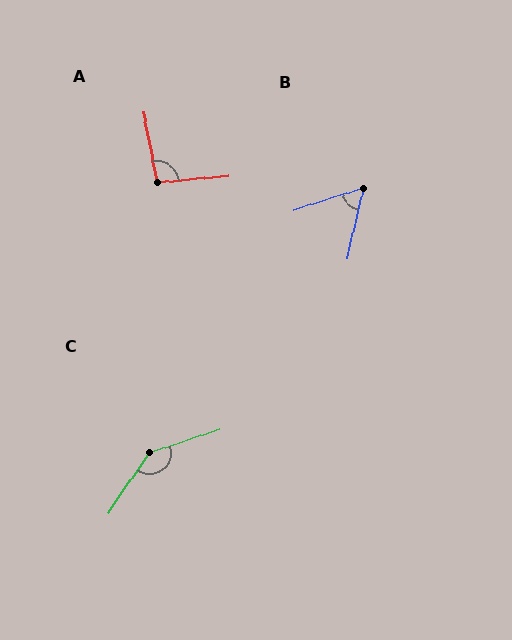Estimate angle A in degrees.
Approximately 96 degrees.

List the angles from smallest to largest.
B (59°), A (96°), C (143°).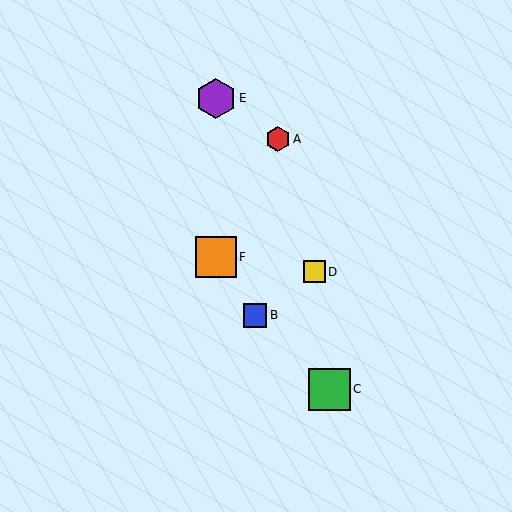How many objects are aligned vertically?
2 objects (E, F) are aligned vertically.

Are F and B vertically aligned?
No, F is at x≈216 and B is at x≈255.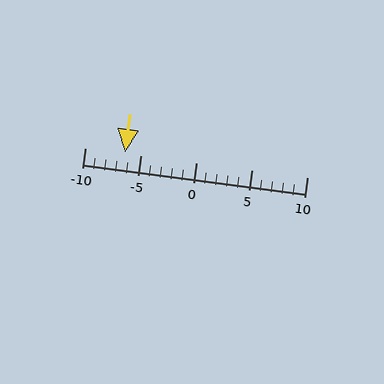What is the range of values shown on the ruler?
The ruler shows values from -10 to 10.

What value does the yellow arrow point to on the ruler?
The yellow arrow points to approximately -6.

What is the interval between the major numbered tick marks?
The major tick marks are spaced 5 units apart.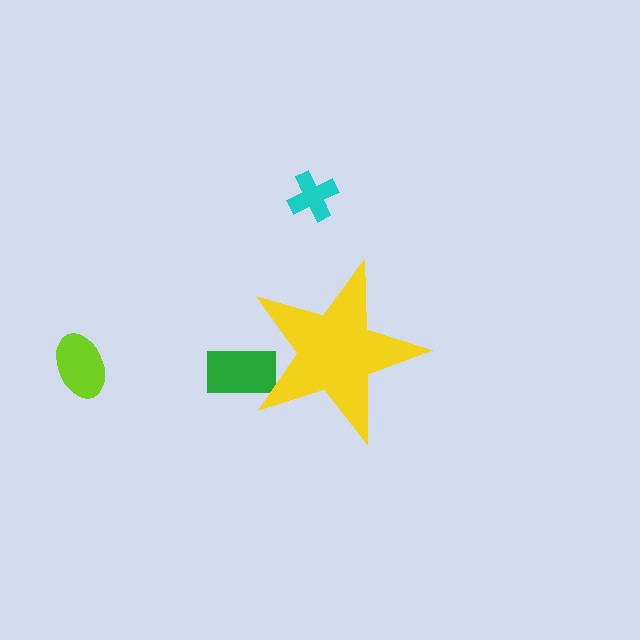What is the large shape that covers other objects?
A yellow star.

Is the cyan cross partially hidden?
No, the cyan cross is fully visible.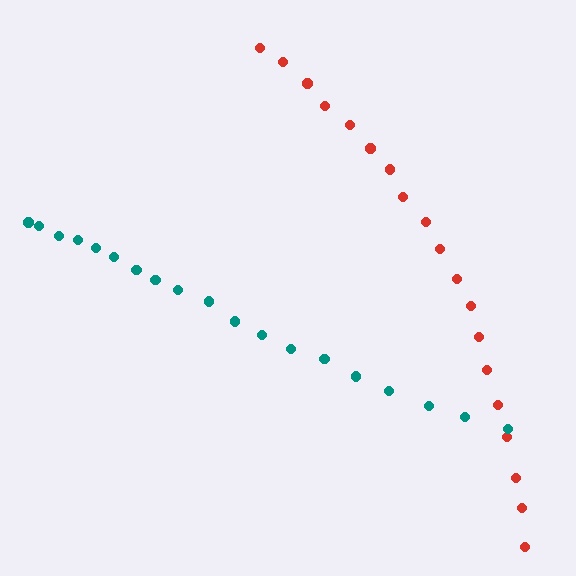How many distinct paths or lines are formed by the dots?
There are 2 distinct paths.